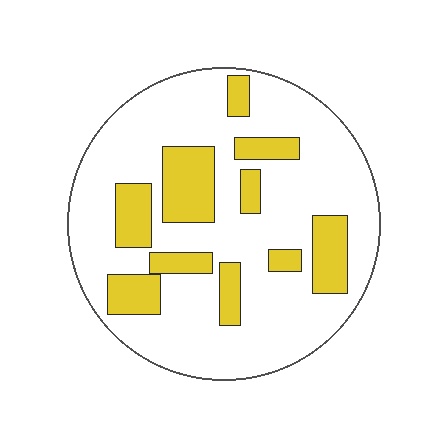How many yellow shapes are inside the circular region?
10.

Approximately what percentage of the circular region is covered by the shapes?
Approximately 25%.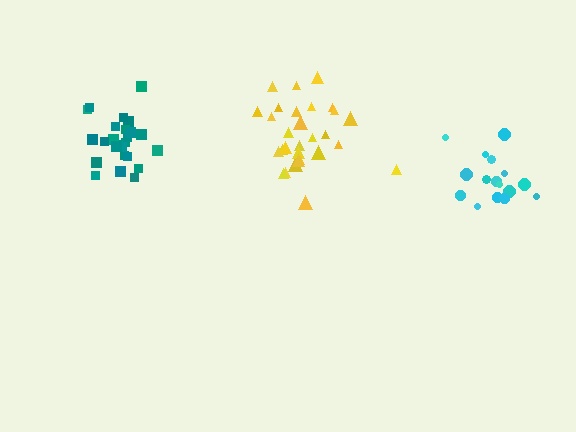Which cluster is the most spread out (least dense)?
Yellow.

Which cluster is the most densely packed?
Teal.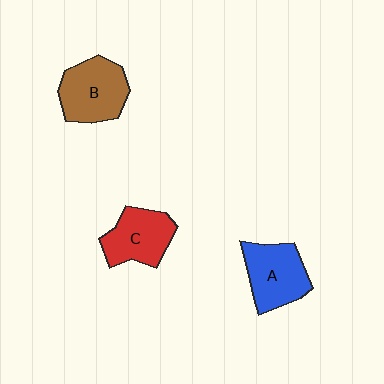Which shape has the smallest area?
Shape C (red).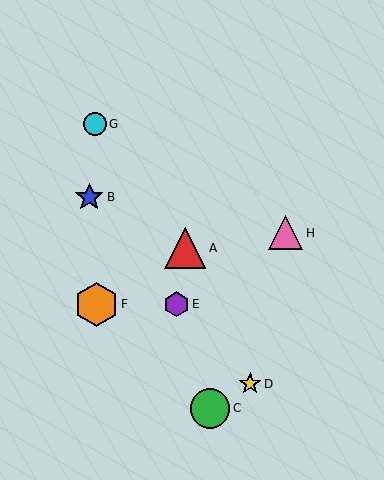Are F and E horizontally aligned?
Yes, both are at y≈304.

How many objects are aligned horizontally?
2 objects (E, F) are aligned horizontally.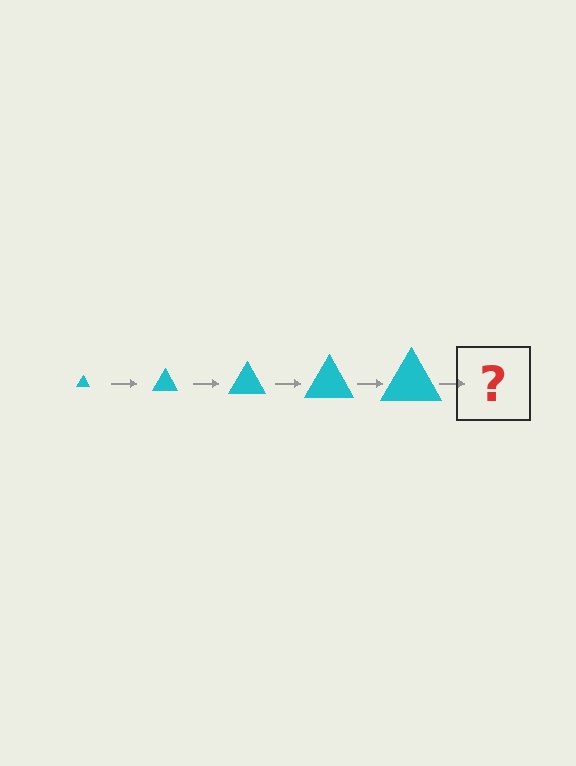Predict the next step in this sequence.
The next step is a cyan triangle, larger than the previous one.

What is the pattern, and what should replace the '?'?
The pattern is that the triangle gets progressively larger each step. The '?' should be a cyan triangle, larger than the previous one.